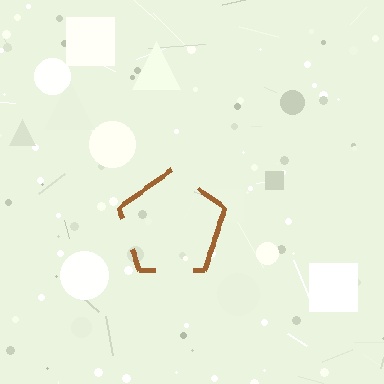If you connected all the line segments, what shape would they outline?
They would outline a pentagon.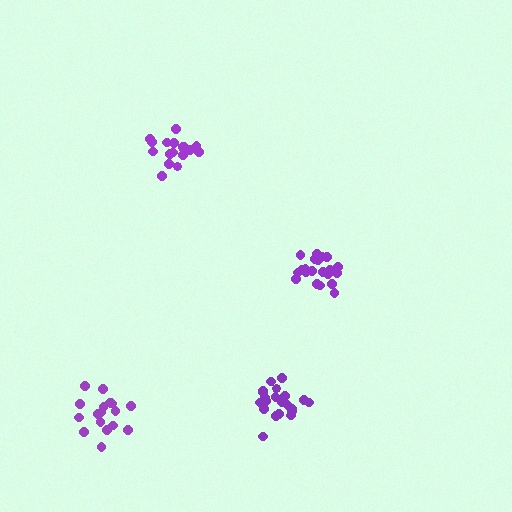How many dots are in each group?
Group 1: 18 dots, Group 2: 21 dots, Group 3: 21 dots, Group 4: 18 dots (78 total).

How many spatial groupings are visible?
There are 4 spatial groupings.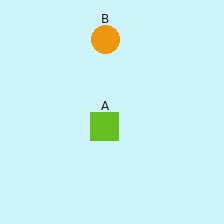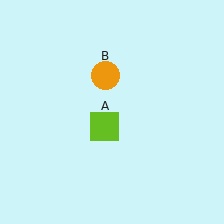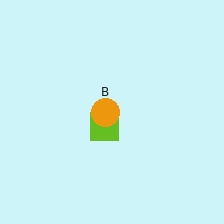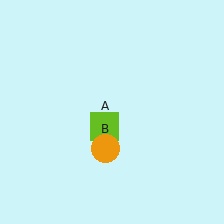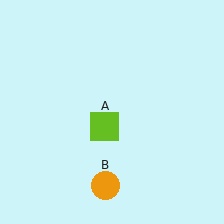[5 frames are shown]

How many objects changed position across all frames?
1 object changed position: orange circle (object B).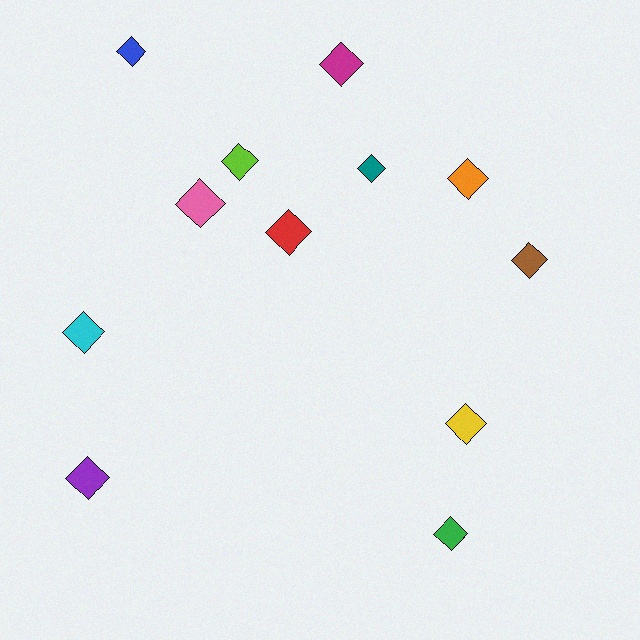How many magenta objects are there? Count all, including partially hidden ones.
There is 1 magenta object.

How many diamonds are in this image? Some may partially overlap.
There are 12 diamonds.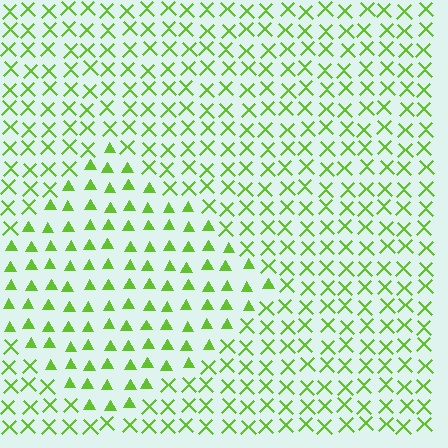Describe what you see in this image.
The image is filled with small lime elements arranged in a uniform grid. A diamond-shaped region contains triangles, while the surrounding area contains X marks. The boundary is defined purely by the change in element shape.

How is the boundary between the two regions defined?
The boundary is defined by a change in element shape: triangles inside vs. X marks outside. All elements share the same color and spacing.